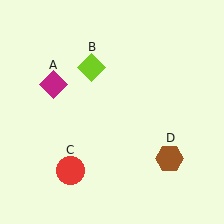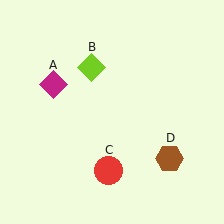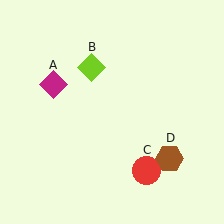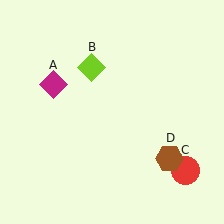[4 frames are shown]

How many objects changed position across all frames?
1 object changed position: red circle (object C).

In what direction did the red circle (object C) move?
The red circle (object C) moved right.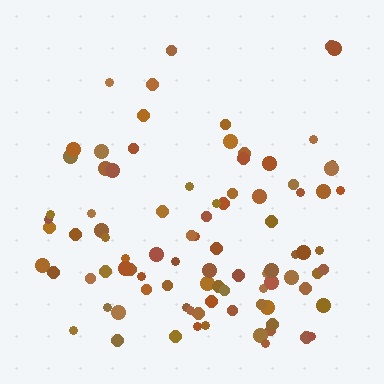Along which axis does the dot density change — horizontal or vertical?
Vertical.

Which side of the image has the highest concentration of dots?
The bottom.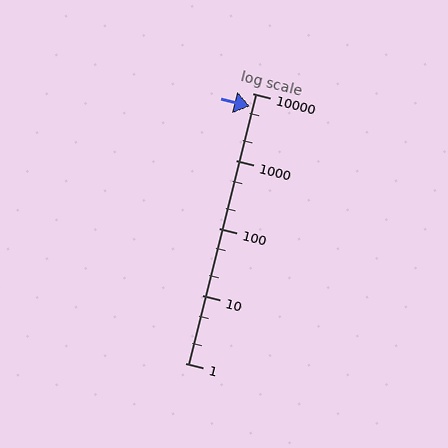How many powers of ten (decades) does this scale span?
The scale spans 4 decades, from 1 to 10000.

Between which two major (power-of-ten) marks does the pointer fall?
The pointer is between 1000 and 10000.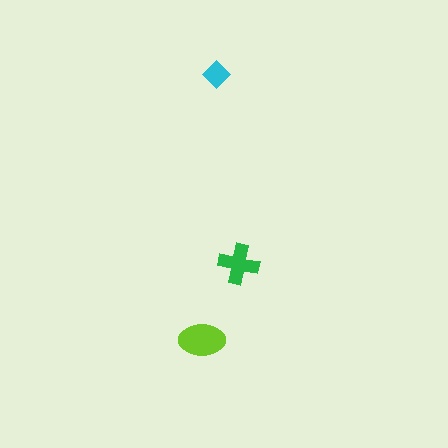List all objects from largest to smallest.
The lime ellipse, the green cross, the cyan diamond.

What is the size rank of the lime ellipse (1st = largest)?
1st.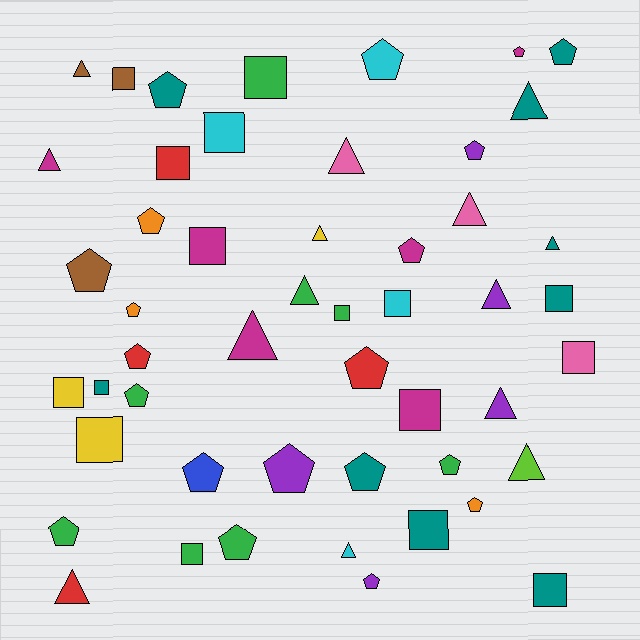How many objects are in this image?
There are 50 objects.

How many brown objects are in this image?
There are 3 brown objects.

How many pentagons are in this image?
There are 20 pentagons.